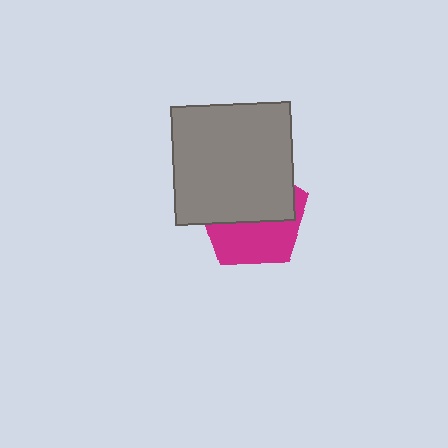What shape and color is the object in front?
The object in front is a gray square.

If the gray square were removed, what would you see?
You would see the complete magenta pentagon.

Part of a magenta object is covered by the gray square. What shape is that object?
It is a pentagon.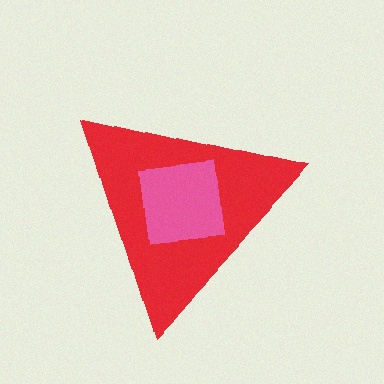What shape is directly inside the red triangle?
The pink square.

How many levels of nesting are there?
2.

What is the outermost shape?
The red triangle.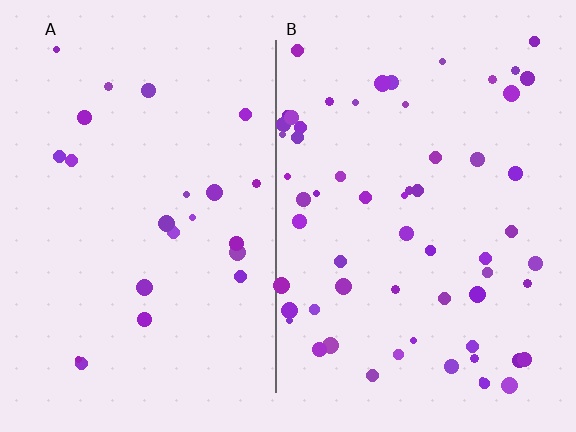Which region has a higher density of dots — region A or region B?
B (the right).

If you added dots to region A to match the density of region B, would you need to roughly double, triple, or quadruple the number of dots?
Approximately triple.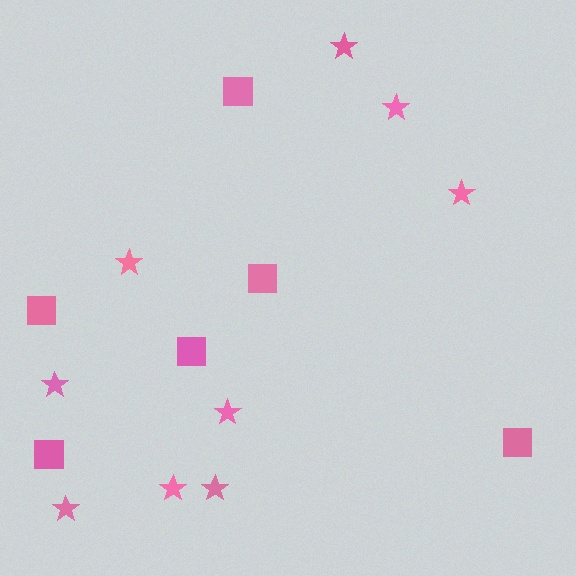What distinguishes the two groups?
There are 2 groups: one group of squares (6) and one group of stars (9).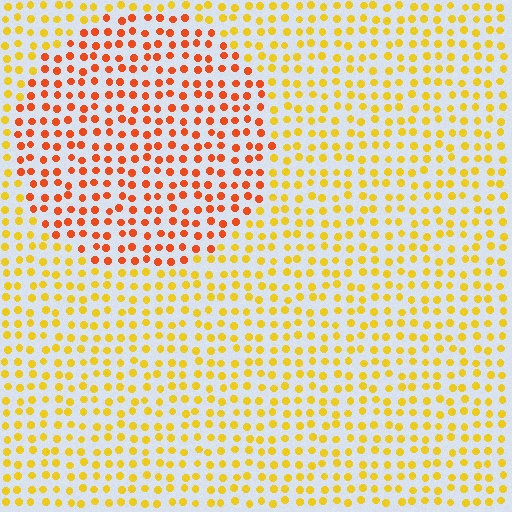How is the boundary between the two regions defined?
The boundary is defined purely by a slight shift in hue (about 37 degrees). Spacing, size, and orientation are identical on both sides.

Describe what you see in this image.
The image is filled with small yellow elements in a uniform arrangement. A circle-shaped region is visible where the elements are tinted to a slightly different hue, forming a subtle color boundary.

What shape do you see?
I see a circle.